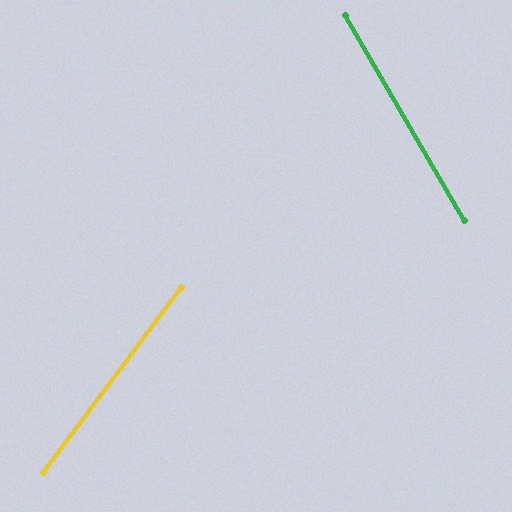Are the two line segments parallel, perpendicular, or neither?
Neither parallel nor perpendicular — they differ by about 67°.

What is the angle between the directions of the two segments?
Approximately 67 degrees.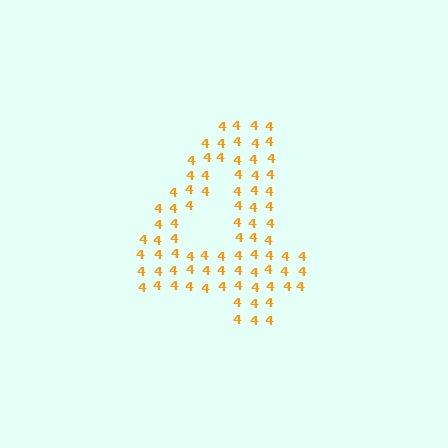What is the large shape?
The large shape is the digit 4.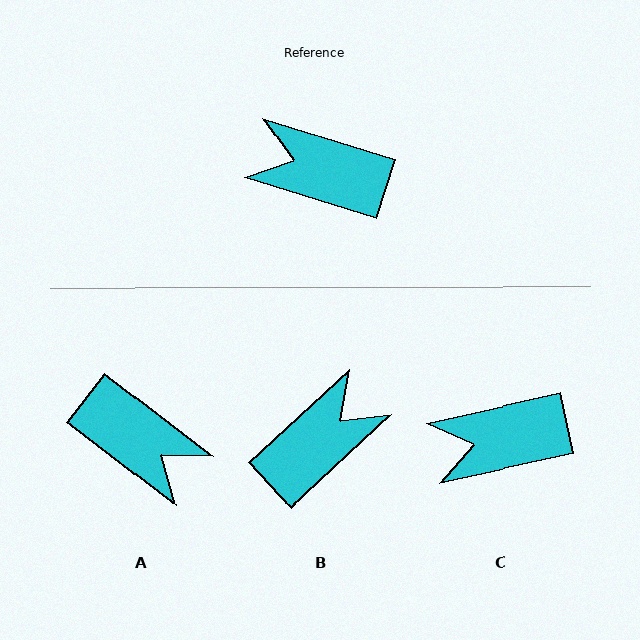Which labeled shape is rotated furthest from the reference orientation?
A, about 160 degrees away.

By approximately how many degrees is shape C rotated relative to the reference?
Approximately 30 degrees counter-clockwise.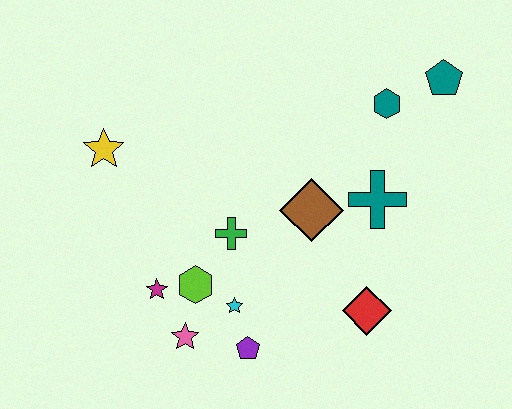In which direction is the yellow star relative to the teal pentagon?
The yellow star is to the left of the teal pentagon.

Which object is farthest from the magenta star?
The teal pentagon is farthest from the magenta star.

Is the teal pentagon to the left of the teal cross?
No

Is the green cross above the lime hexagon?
Yes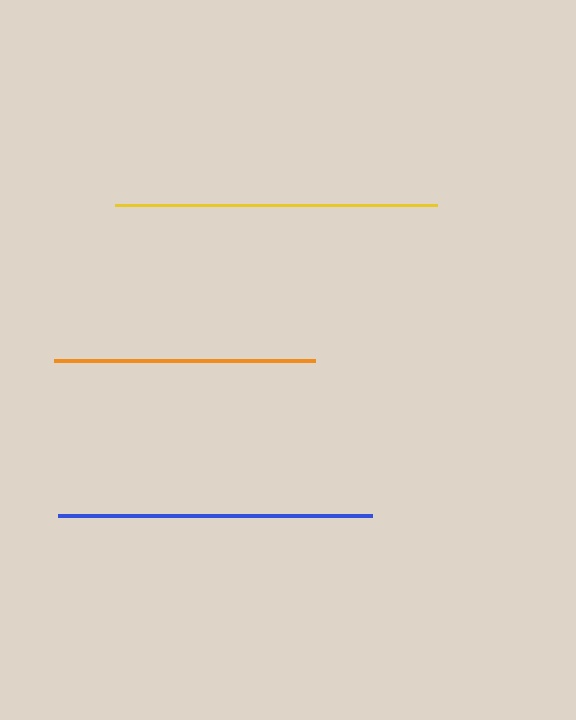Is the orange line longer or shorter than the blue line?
The blue line is longer than the orange line.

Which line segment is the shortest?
The orange line is the shortest at approximately 261 pixels.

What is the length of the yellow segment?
The yellow segment is approximately 321 pixels long.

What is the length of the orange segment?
The orange segment is approximately 261 pixels long.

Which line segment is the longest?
The yellow line is the longest at approximately 321 pixels.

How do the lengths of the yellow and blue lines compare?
The yellow and blue lines are approximately the same length.